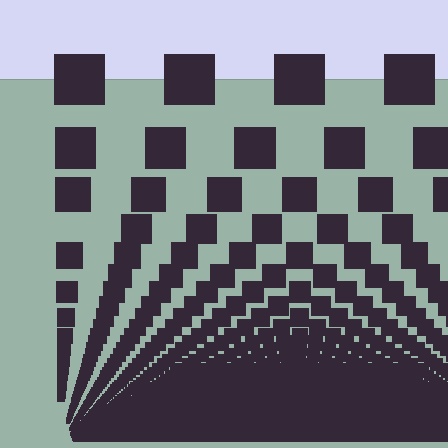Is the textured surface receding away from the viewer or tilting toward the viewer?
The surface appears to tilt toward the viewer. Texture elements get larger and sparser toward the top.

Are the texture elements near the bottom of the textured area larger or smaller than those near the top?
Smaller. The gradient is inverted — elements near the bottom are smaller and denser.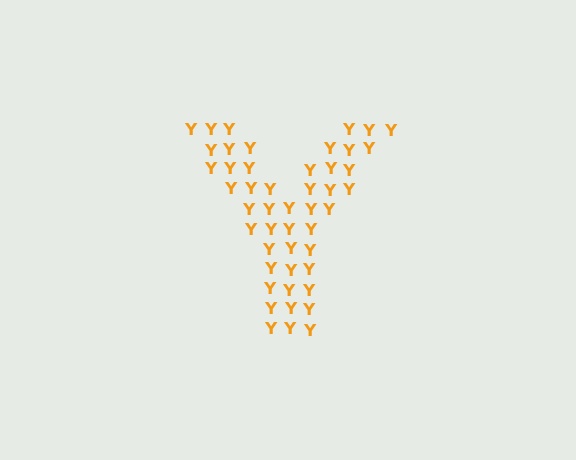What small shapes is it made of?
It is made of small letter Y's.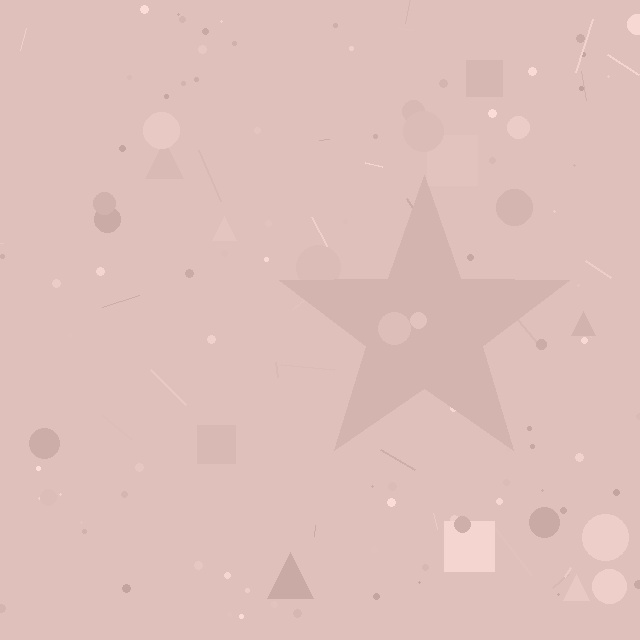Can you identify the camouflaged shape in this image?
The camouflaged shape is a star.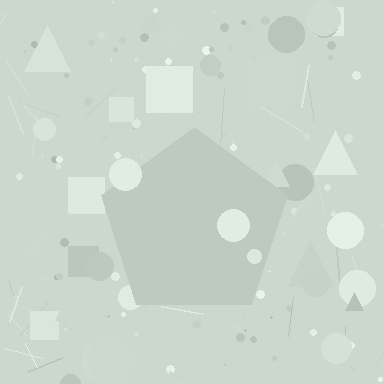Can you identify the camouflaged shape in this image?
The camouflaged shape is a pentagon.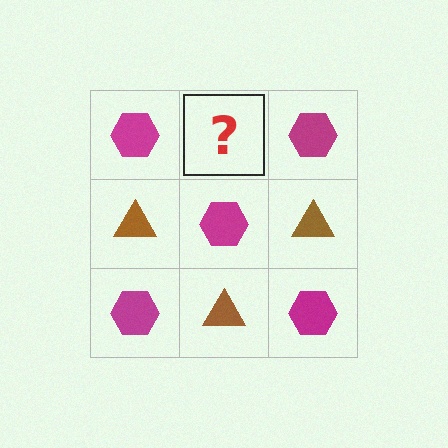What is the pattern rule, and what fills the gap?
The rule is that it alternates magenta hexagon and brown triangle in a checkerboard pattern. The gap should be filled with a brown triangle.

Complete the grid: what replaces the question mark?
The question mark should be replaced with a brown triangle.